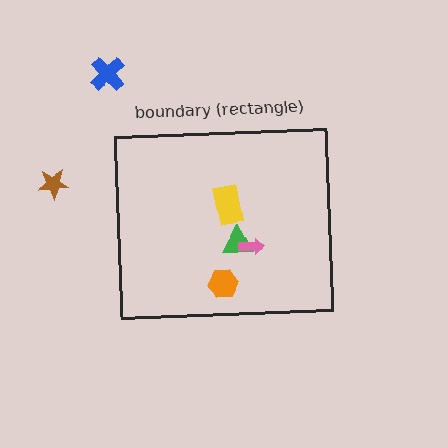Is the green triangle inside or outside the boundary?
Inside.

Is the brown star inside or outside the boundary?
Outside.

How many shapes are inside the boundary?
4 inside, 2 outside.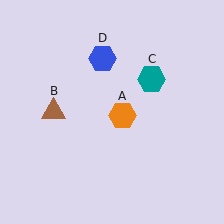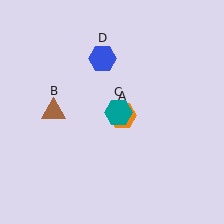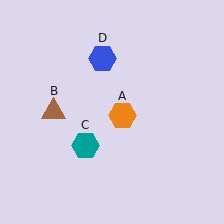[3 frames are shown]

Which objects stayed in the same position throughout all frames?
Orange hexagon (object A) and brown triangle (object B) and blue hexagon (object D) remained stationary.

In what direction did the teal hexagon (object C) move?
The teal hexagon (object C) moved down and to the left.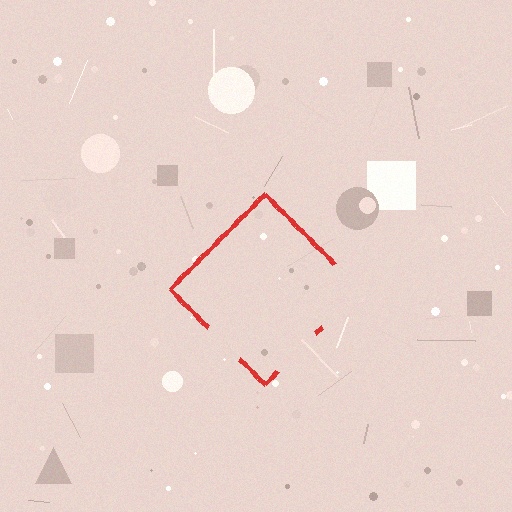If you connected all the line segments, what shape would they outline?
They would outline a diamond.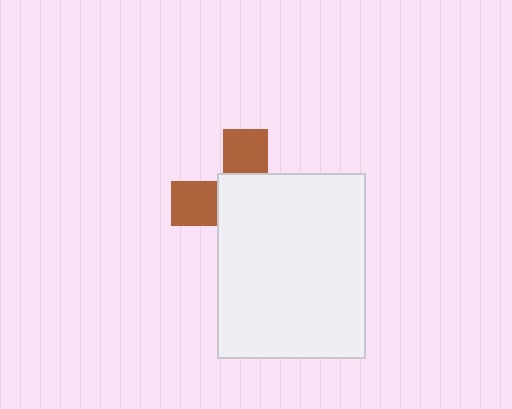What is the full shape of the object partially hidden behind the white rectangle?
The partially hidden object is a brown cross.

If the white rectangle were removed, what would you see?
You would see the complete brown cross.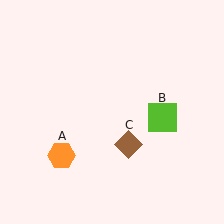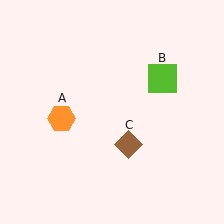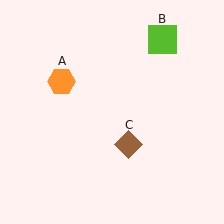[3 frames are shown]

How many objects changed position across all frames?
2 objects changed position: orange hexagon (object A), lime square (object B).